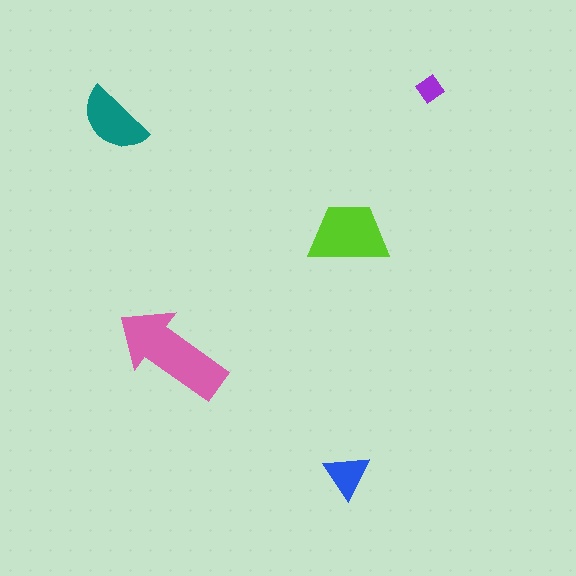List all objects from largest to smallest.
The pink arrow, the lime trapezoid, the teal semicircle, the blue triangle, the purple diamond.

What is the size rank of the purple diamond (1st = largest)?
5th.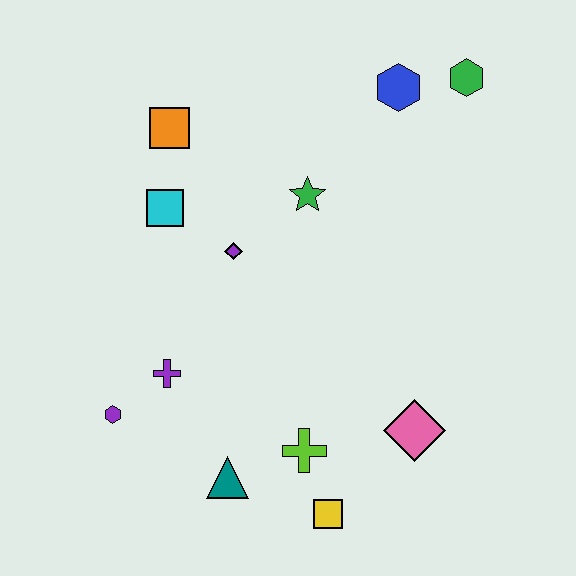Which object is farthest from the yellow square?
The green hexagon is farthest from the yellow square.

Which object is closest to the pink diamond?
The lime cross is closest to the pink diamond.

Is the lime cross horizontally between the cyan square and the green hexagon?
Yes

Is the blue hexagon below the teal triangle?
No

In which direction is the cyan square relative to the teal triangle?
The cyan square is above the teal triangle.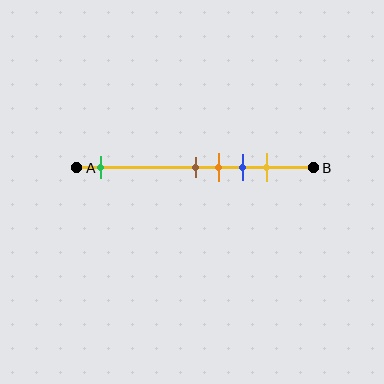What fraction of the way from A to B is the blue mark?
The blue mark is approximately 70% (0.7) of the way from A to B.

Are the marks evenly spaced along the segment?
No, the marks are not evenly spaced.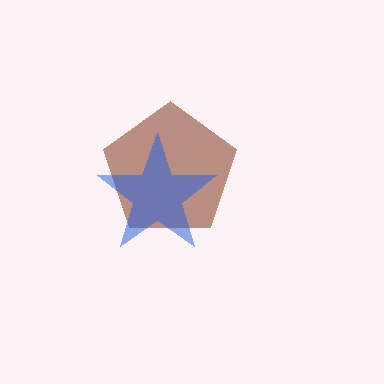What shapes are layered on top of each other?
The layered shapes are: a brown pentagon, a blue star.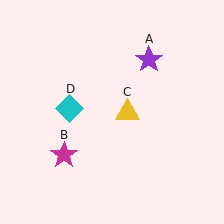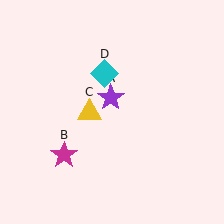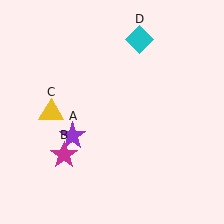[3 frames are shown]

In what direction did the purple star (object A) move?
The purple star (object A) moved down and to the left.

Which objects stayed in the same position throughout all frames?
Magenta star (object B) remained stationary.